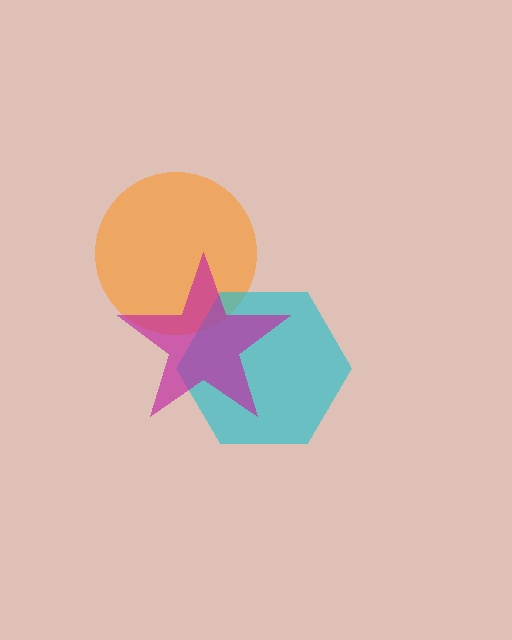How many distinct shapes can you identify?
There are 3 distinct shapes: an orange circle, a cyan hexagon, a magenta star.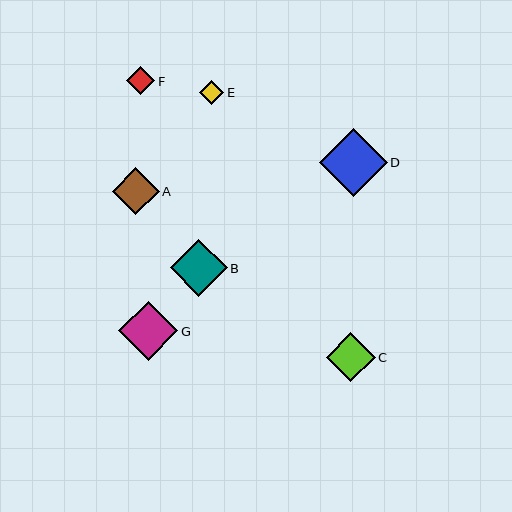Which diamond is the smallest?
Diamond E is the smallest with a size of approximately 24 pixels.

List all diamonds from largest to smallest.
From largest to smallest: D, G, B, C, A, F, E.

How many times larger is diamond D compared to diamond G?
Diamond D is approximately 1.2 times the size of diamond G.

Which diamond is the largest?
Diamond D is the largest with a size of approximately 68 pixels.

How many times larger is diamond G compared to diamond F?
Diamond G is approximately 2.1 times the size of diamond F.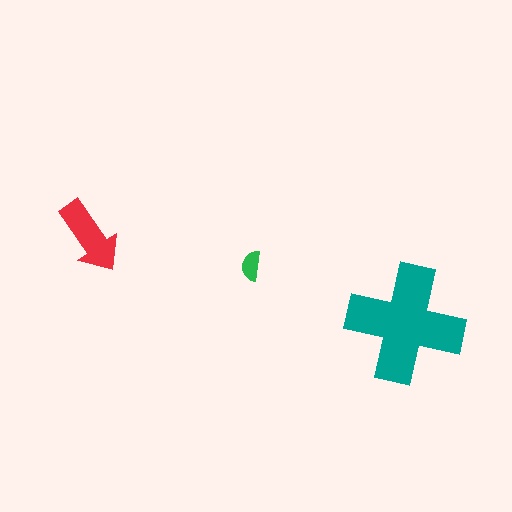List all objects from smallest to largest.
The green semicircle, the red arrow, the teal cross.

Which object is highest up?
The red arrow is topmost.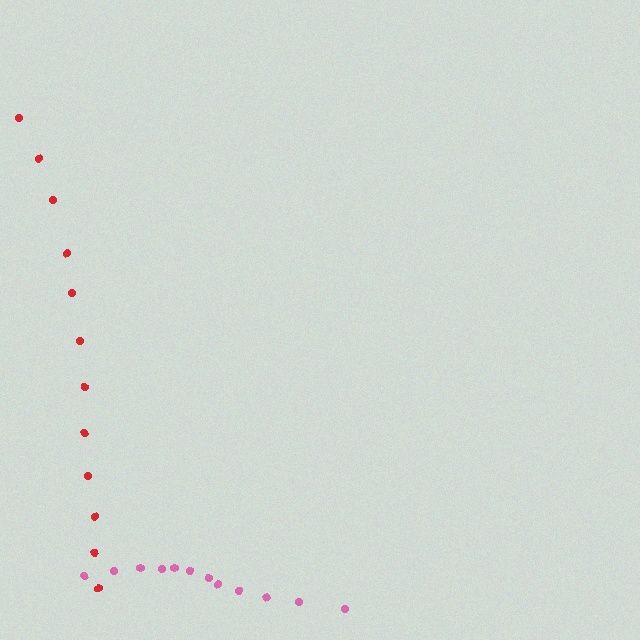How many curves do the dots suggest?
There are 2 distinct paths.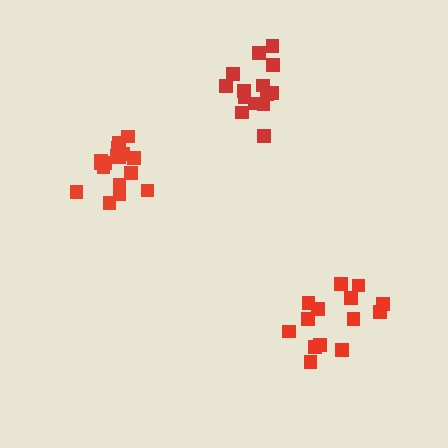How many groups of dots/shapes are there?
There are 3 groups.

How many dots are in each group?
Group 1: 14 dots, Group 2: 17 dots, Group 3: 14 dots (45 total).